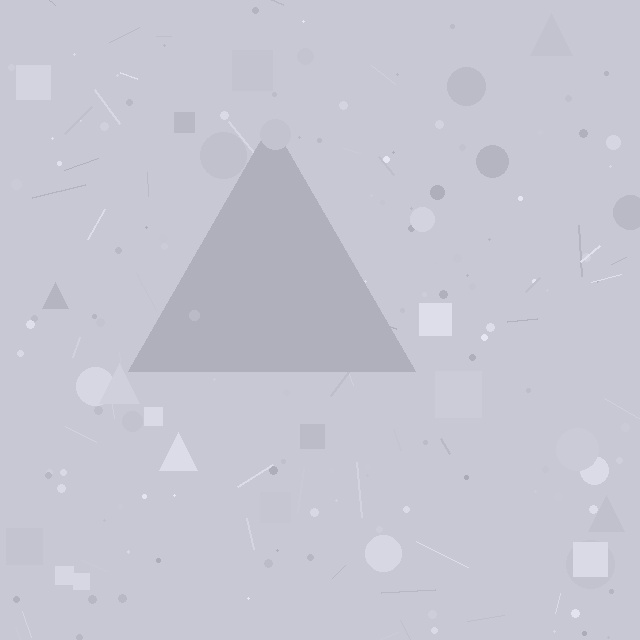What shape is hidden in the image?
A triangle is hidden in the image.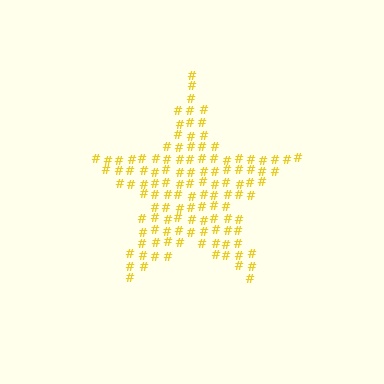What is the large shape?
The large shape is a star.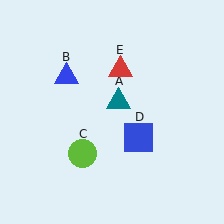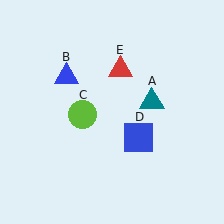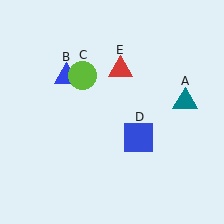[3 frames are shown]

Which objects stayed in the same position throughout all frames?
Blue triangle (object B) and blue square (object D) and red triangle (object E) remained stationary.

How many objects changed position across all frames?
2 objects changed position: teal triangle (object A), lime circle (object C).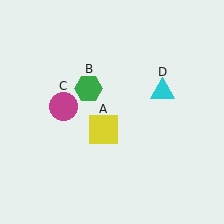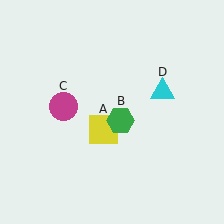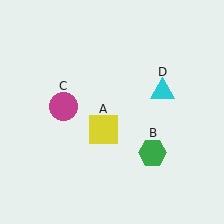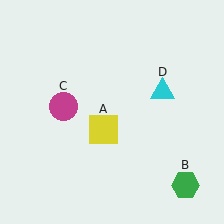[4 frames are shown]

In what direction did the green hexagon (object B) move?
The green hexagon (object B) moved down and to the right.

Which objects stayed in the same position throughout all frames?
Yellow square (object A) and magenta circle (object C) and cyan triangle (object D) remained stationary.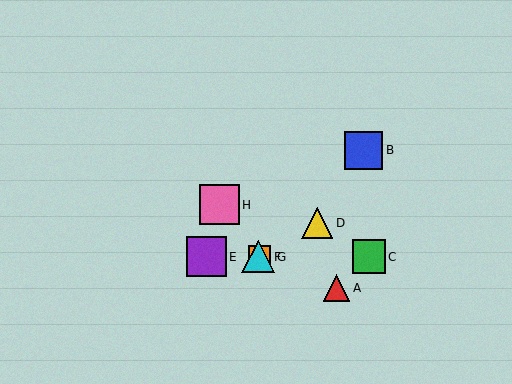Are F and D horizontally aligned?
No, F is at y≈257 and D is at y≈223.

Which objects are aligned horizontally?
Objects C, E, F, G are aligned horizontally.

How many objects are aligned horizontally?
4 objects (C, E, F, G) are aligned horizontally.